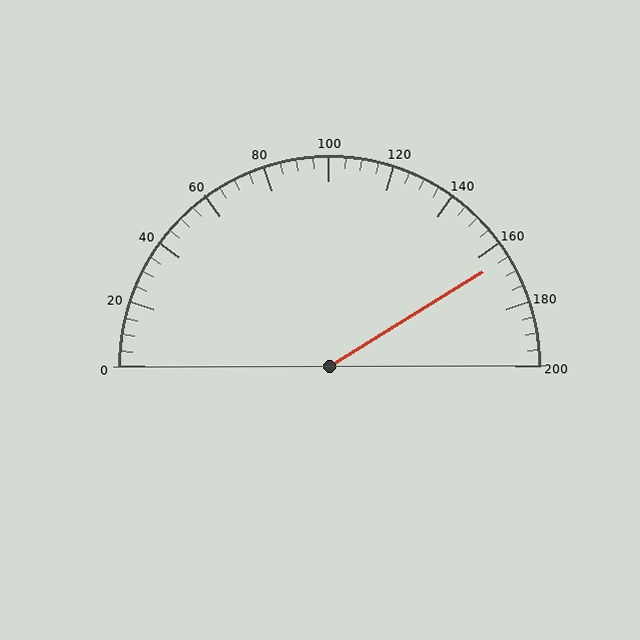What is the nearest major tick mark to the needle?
The nearest major tick mark is 160.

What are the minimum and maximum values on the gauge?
The gauge ranges from 0 to 200.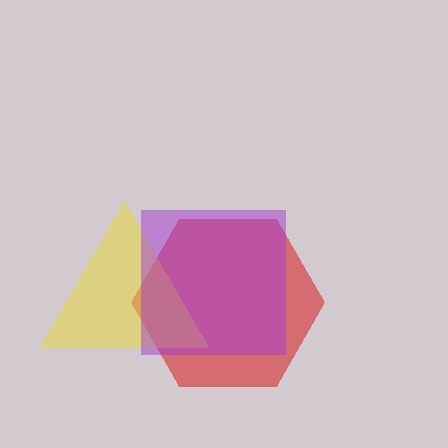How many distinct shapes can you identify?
There are 3 distinct shapes: a red hexagon, a yellow triangle, a purple square.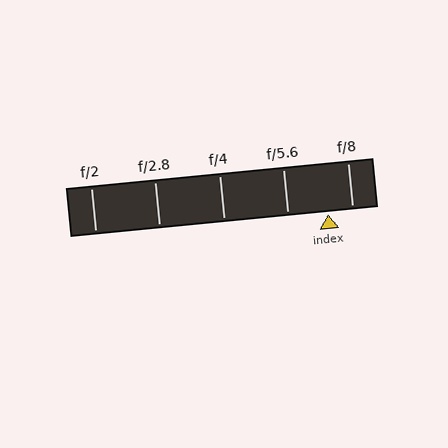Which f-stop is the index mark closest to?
The index mark is closest to f/8.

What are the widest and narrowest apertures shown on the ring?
The widest aperture shown is f/2 and the narrowest is f/8.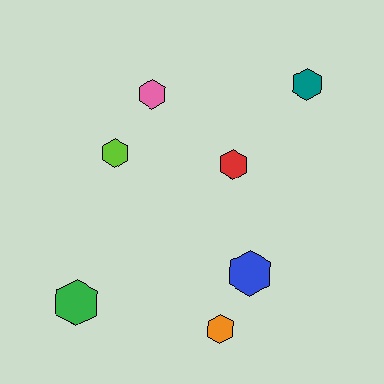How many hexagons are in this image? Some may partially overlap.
There are 7 hexagons.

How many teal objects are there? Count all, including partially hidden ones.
There is 1 teal object.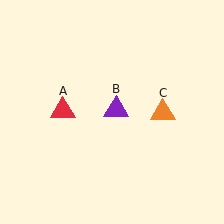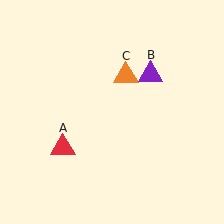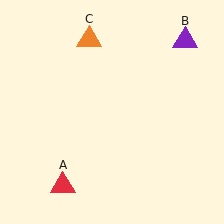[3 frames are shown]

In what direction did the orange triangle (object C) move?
The orange triangle (object C) moved up and to the left.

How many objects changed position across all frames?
3 objects changed position: red triangle (object A), purple triangle (object B), orange triangle (object C).